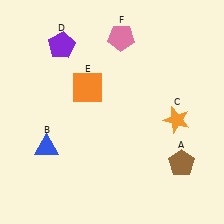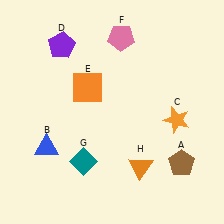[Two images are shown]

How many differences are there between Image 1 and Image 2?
There are 2 differences between the two images.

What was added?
A teal diamond (G), an orange triangle (H) were added in Image 2.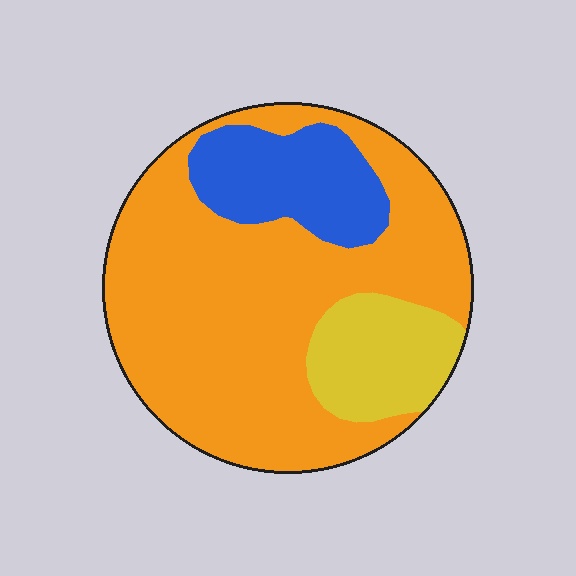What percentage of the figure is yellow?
Yellow takes up less than a sixth of the figure.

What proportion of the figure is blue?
Blue covers roughly 15% of the figure.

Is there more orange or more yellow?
Orange.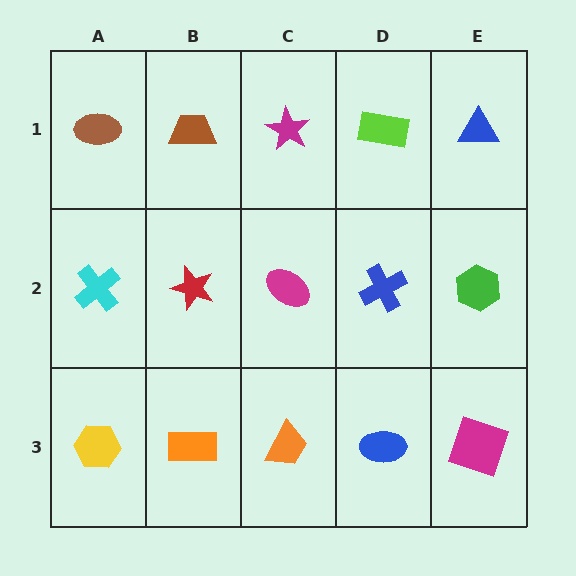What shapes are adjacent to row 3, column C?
A magenta ellipse (row 2, column C), an orange rectangle (row 3, column B), a blue ellipse (row 3, column D).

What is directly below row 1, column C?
A magenta ellipse.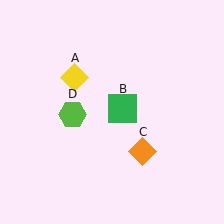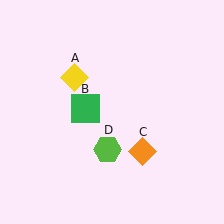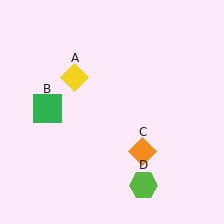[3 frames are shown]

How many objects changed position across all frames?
2 objects changed position: green square (object B), lime hexagon (object D).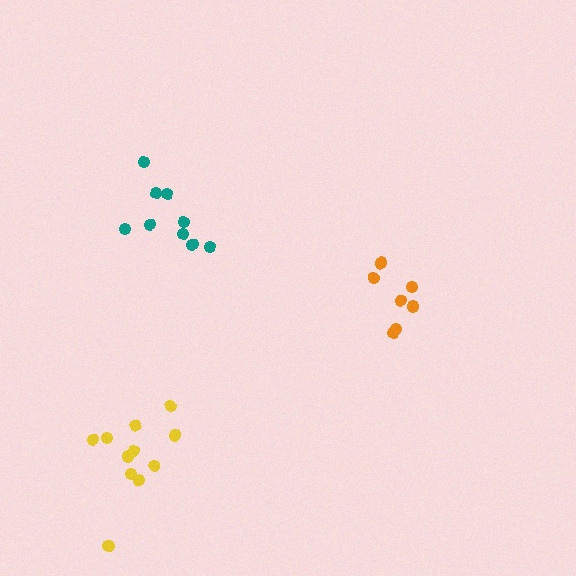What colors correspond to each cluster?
The clusters are colored: orange, teal, yellow.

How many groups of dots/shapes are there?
There are 3 groups.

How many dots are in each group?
Group 1: 7 dots, Group 2: 9 dots, Group 3: 11 dots (27 total).